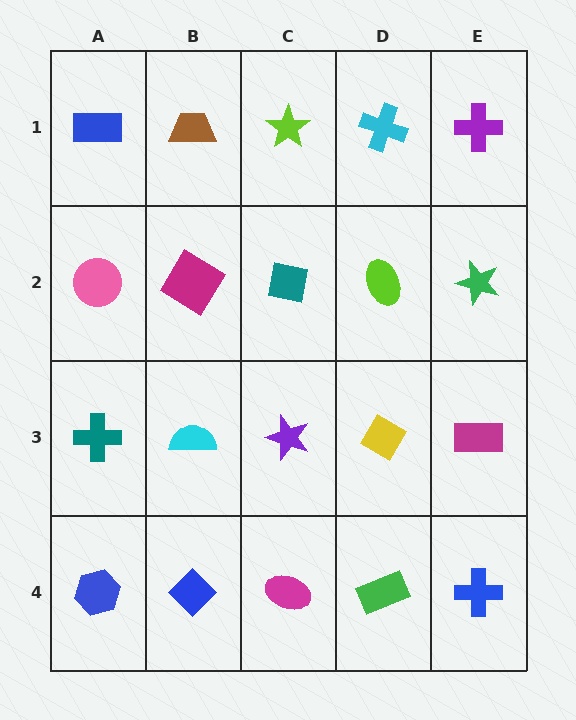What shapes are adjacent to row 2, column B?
A brown trapezoid (row 1, column B), a cyan semicircle (row 3, column B), a pink circle (row 2, column A), a teal square (row 2, column C).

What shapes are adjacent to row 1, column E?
A green star (row 2, column E), a cyan cross (row 1, column D).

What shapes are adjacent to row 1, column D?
A lime ellipse (row 2, column D), a lime star (row 1, column C), a purple cross (row 1, column E).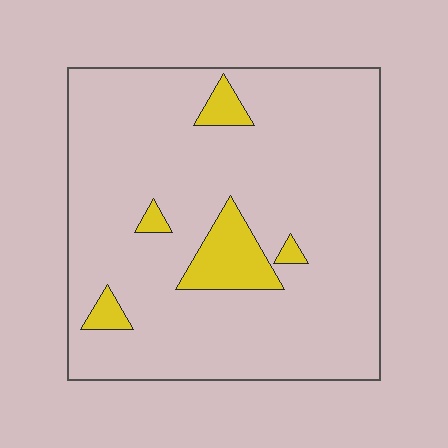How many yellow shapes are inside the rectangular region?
5.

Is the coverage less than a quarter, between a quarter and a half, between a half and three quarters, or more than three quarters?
Less than a quarter.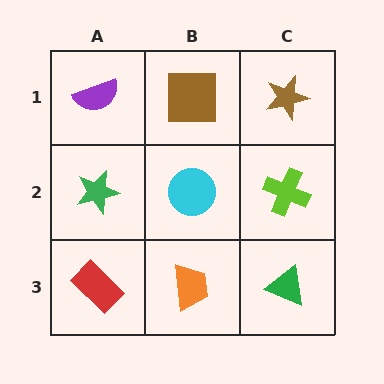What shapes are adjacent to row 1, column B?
A cyan circle (row 2, column B), a purple semicircle (row 1, column A), a brown star (row 1, column C).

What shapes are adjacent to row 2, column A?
A purple semicircle (row 1, column A), a red rectangle (row 3, column A), a cyan circle (row 2, column B).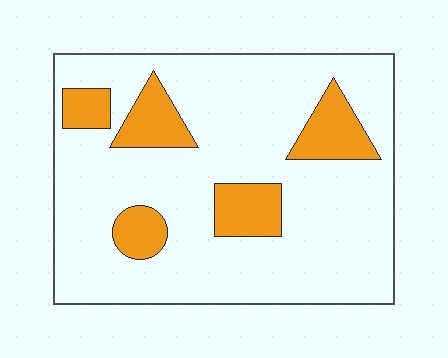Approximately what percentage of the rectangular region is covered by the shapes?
Approximately 20%.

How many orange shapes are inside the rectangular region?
5.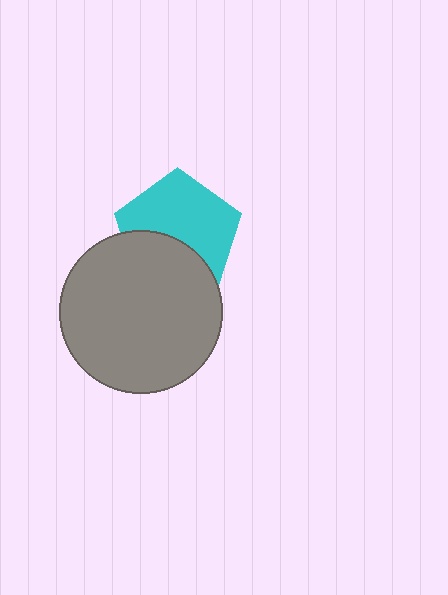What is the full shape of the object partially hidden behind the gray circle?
The partially hidden object is a cyan pentagon.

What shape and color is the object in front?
The object in front is a gray circle.